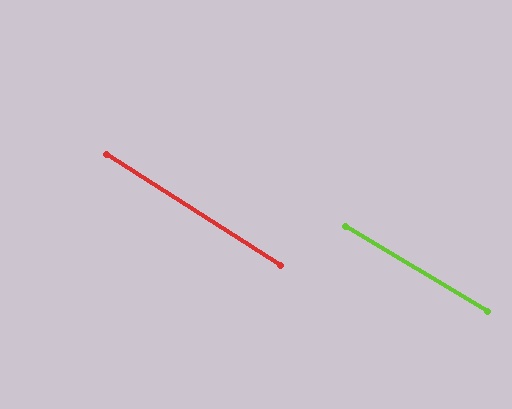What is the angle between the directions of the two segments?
Approximately 1 degree.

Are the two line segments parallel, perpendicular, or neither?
Parallel — their directions differ by only 1.5°.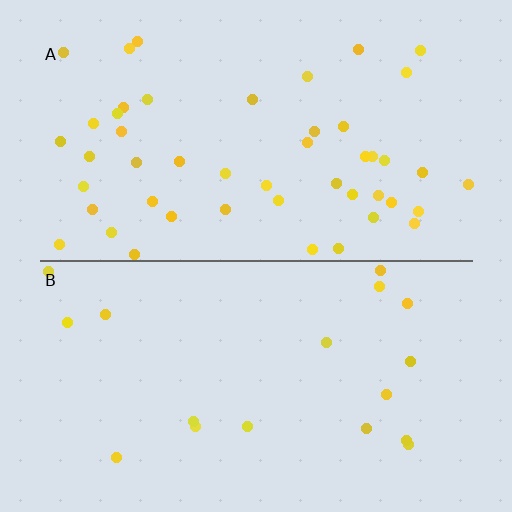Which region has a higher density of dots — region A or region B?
A (the top).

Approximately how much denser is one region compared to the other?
Approximately 2.7× — region A over region B.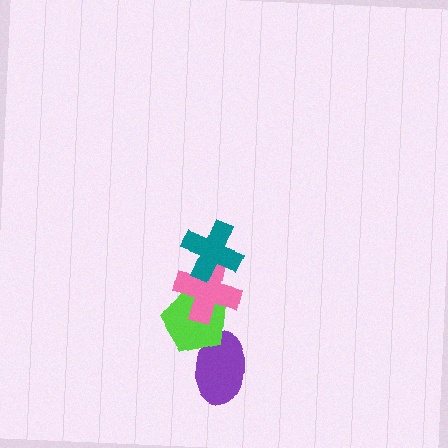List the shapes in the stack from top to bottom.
From top to bottom: the teal cross, the pink cross, the lime pentagon, the purple ellipse.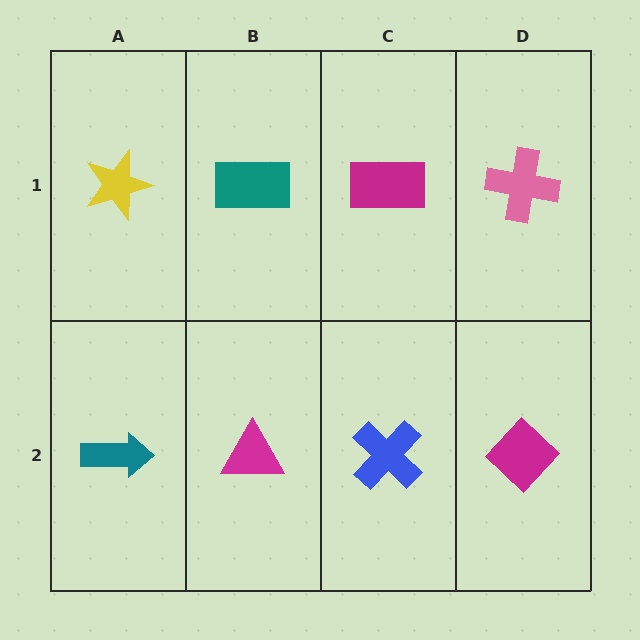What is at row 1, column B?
A teal rectangle.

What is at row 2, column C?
A blue cross.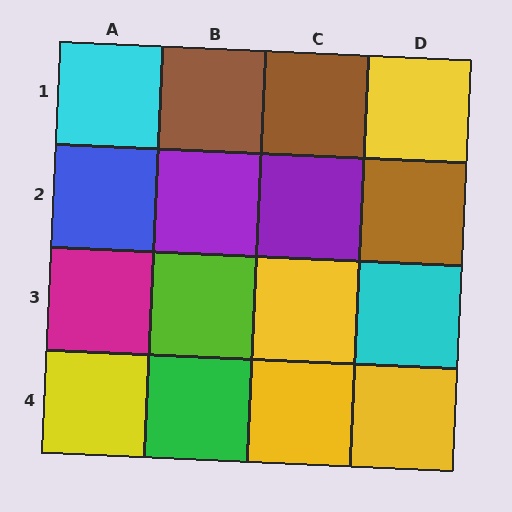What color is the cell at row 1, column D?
Yellow.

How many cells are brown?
3 cells are brown.